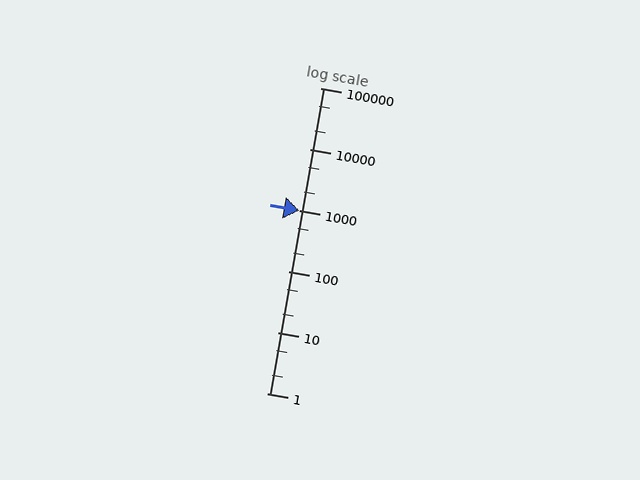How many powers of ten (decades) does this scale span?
The scale spans 5 decades, from 1 to 100000.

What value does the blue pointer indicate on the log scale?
The pointer indicates approximately 1000.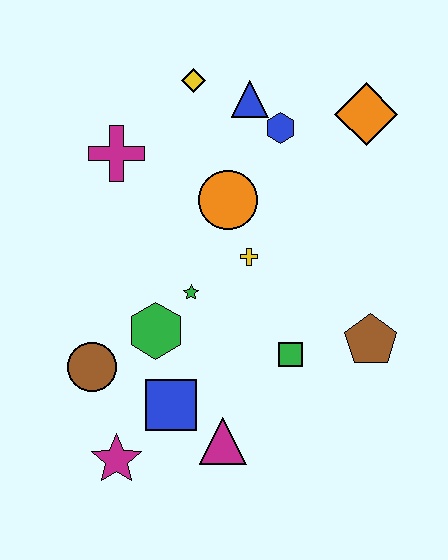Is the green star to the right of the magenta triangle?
No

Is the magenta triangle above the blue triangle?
No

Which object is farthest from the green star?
The orange diamond is farthest from the green star.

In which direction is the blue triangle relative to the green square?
The blue triangle is above the green square.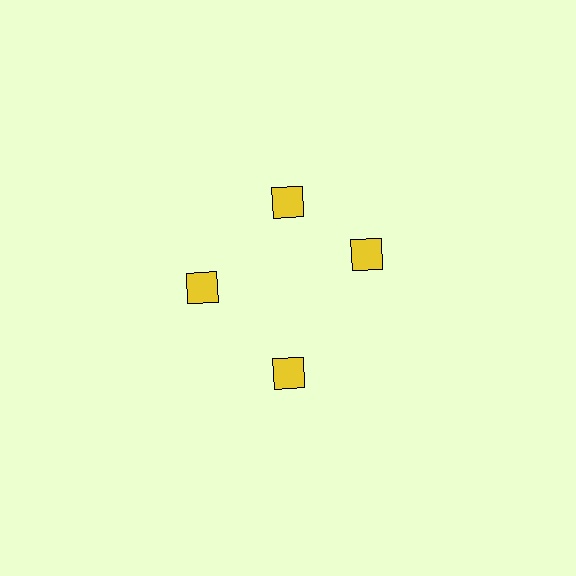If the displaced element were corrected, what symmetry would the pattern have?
It would have 4-fold rotational symmetry — the pattern would map onto itself every 90 degrees.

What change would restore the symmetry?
The symmetry would be restored by rotating it back into even spacing with its neighbors so that all 4 squares sit at equal angles and equal distance from the center.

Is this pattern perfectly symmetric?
No. The 4 yellow squares are arranged in a ring, but one element near the 3 o'clock position is rotated out of alignment along the ring, breaking the 4-fold rotational symmetry.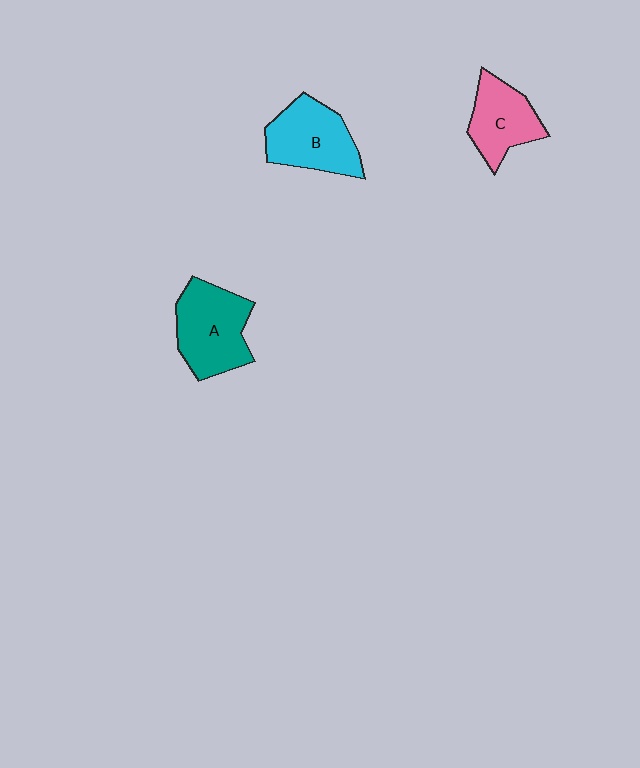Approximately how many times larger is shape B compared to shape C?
Approximately 1.2 times.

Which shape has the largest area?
Shape A (teal).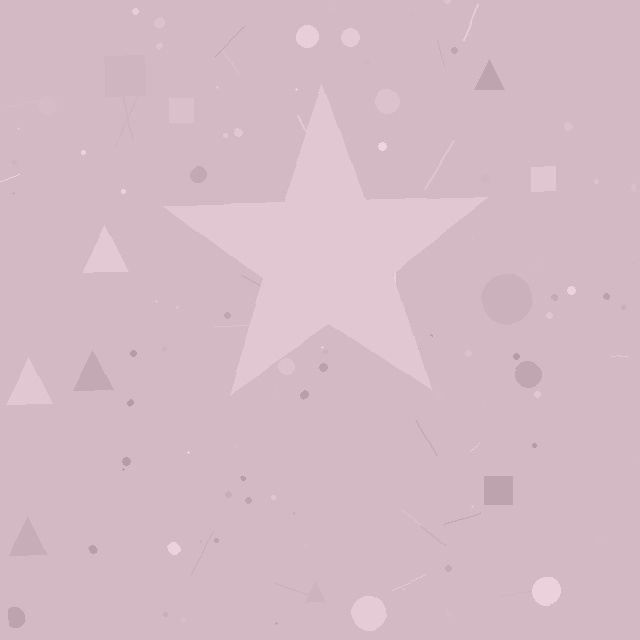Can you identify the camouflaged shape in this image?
The camouflaged shape is a star.